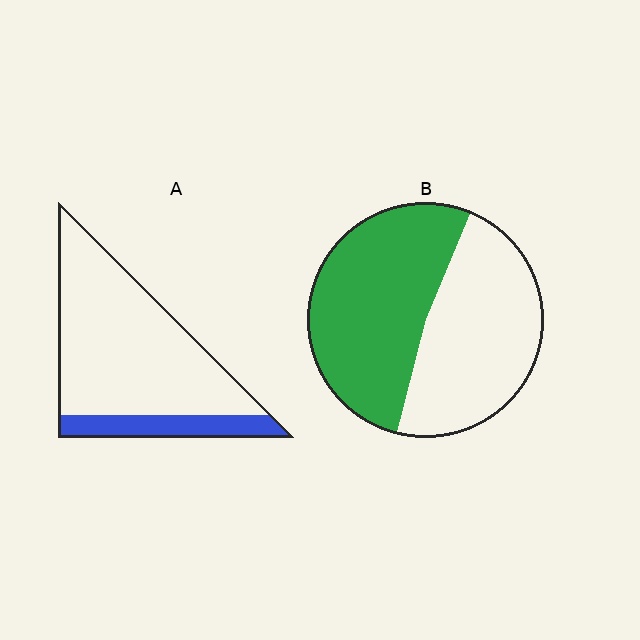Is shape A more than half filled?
No.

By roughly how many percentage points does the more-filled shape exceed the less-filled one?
By roughly 35 percentage points (B over A).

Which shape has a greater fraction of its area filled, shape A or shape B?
Shape B.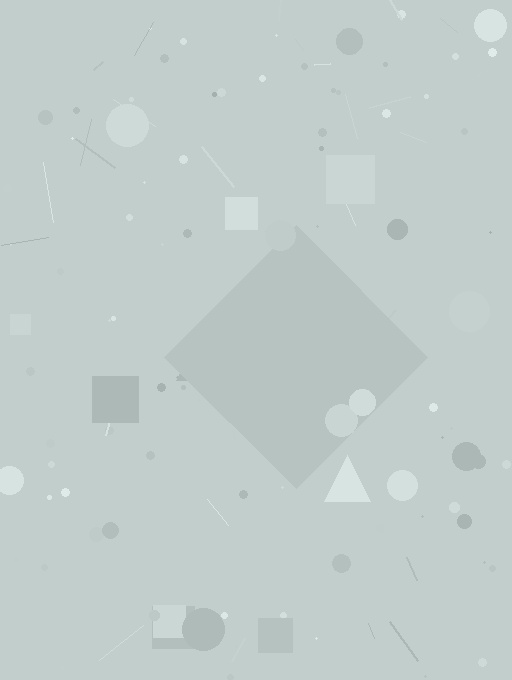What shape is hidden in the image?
A diamond is hidden in the image.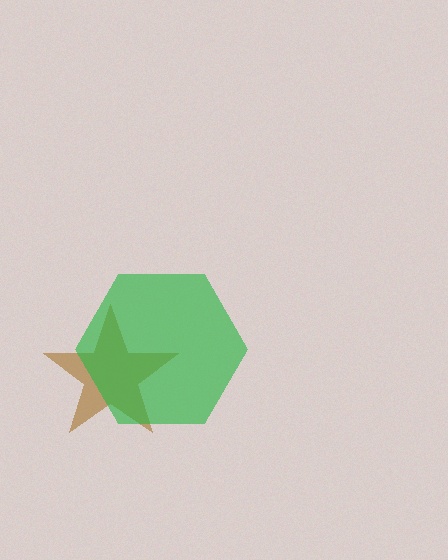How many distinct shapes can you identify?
There are 2 distinct shapes: a brown star, a green hexagon.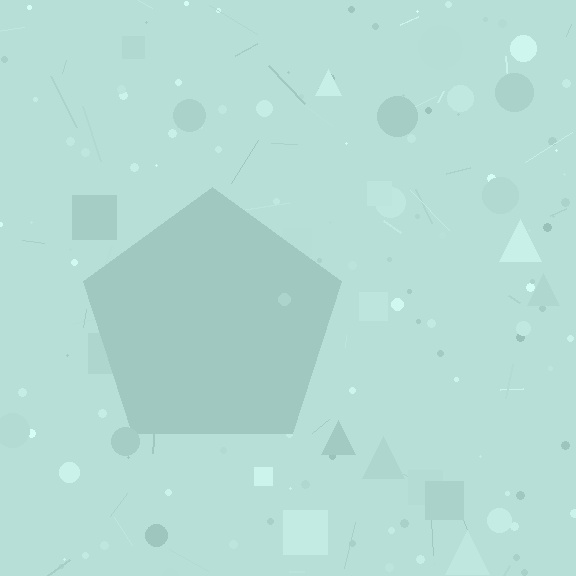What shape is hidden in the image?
A pentagon is hidden in the image.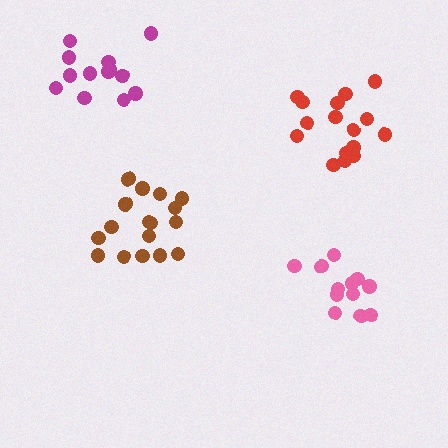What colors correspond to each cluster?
The clusters are colored: red, pink, brown, magenta.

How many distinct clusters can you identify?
There are 4 distinct clusters.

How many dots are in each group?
Group 1: 16 dots, Group 2: 12 dots, Group 3: 17 dots, Group 4: 13 dots (58 total).